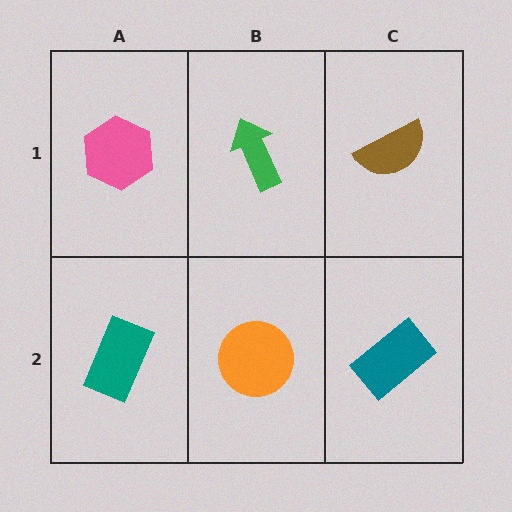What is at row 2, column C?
A teal rectangle.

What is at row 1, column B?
A green arrow.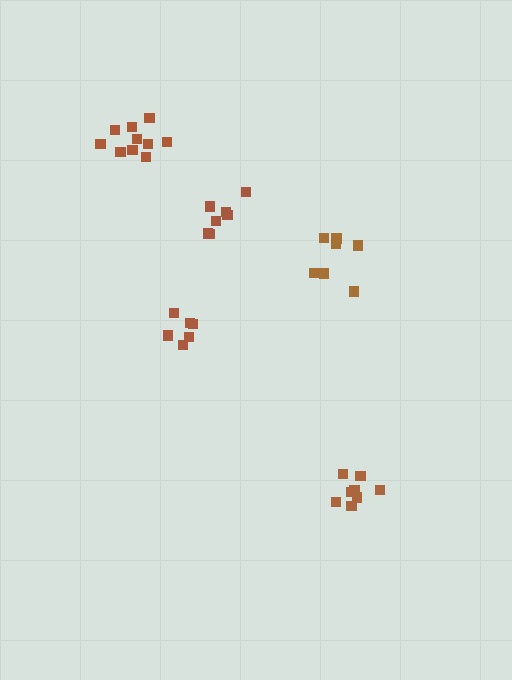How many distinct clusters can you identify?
There are 5 distinct clusters.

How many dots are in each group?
Group 1: 7 dots, Group 2: 10 dots, Group 3: 7 dots, Group 4: 8 dots, Group 5: 6 dots (38 total).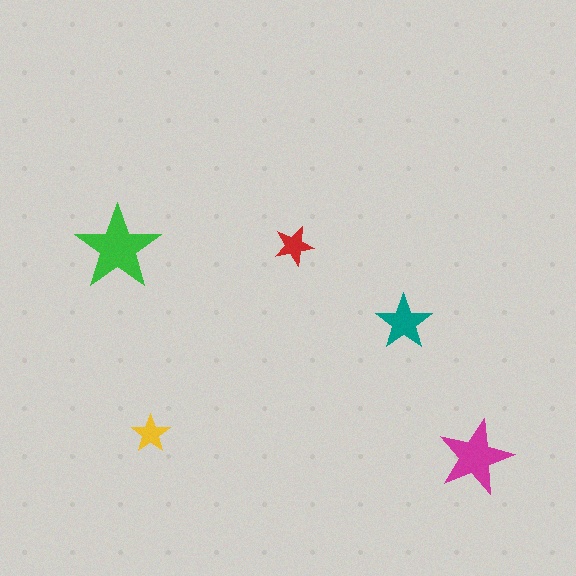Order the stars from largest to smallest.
the green one, the magenta one, the teal one, the red one, the yellow one.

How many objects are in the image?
There are 5 objects in the image.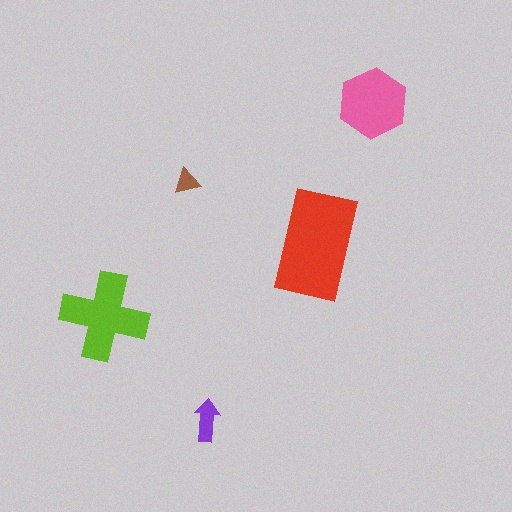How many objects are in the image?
There are 5 objects in the image.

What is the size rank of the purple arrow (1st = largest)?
4th.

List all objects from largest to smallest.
The red rectangle, the lime cross, the pink hexagon, the purple arrow, the brown triangle.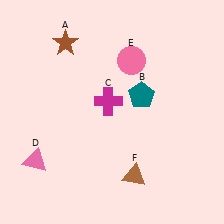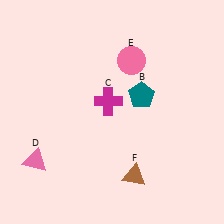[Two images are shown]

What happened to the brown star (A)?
The brown star (A) was removed in Image 2. It was in the top-left area of Image 1.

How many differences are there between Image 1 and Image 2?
There is 1 difference between the two images.